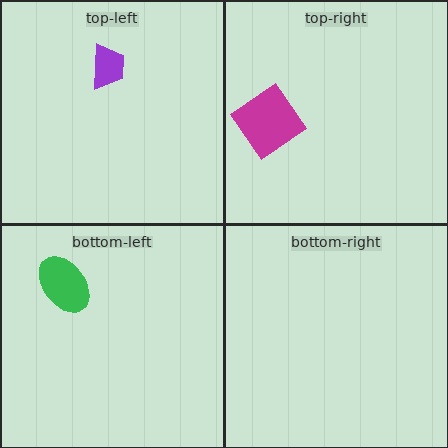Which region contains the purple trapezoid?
The top-left region.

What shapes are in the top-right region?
The magenta diamond.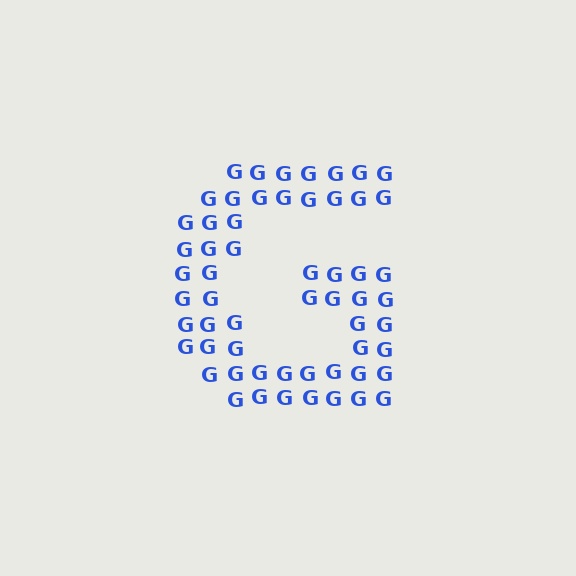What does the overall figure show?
The overall figure shows the letter G.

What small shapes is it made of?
It is made of small letter G's.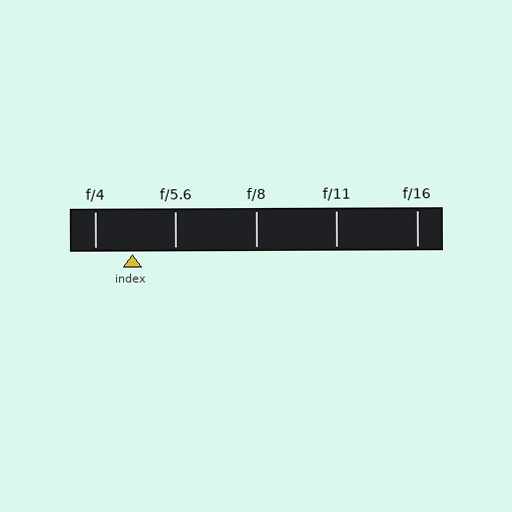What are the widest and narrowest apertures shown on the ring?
The widest aperture shown is f/4 and the narrowest is f/16.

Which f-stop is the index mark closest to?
The index mark is closest to f/4.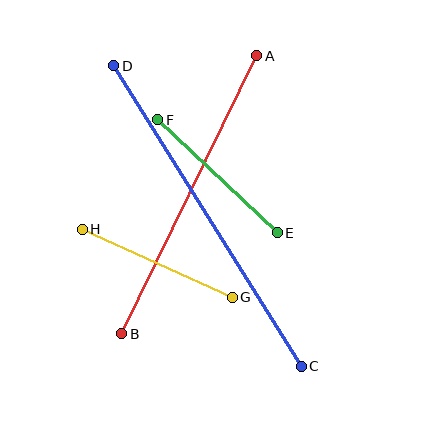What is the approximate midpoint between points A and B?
The midpoint is at approximately (189, 195) pixels.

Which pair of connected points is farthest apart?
Points C and D are farthest apart.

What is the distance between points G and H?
The distance is approximately 165 pixels.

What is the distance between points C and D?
The distance is approximately 354 pixels.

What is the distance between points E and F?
The distance is approximately 165 pixels.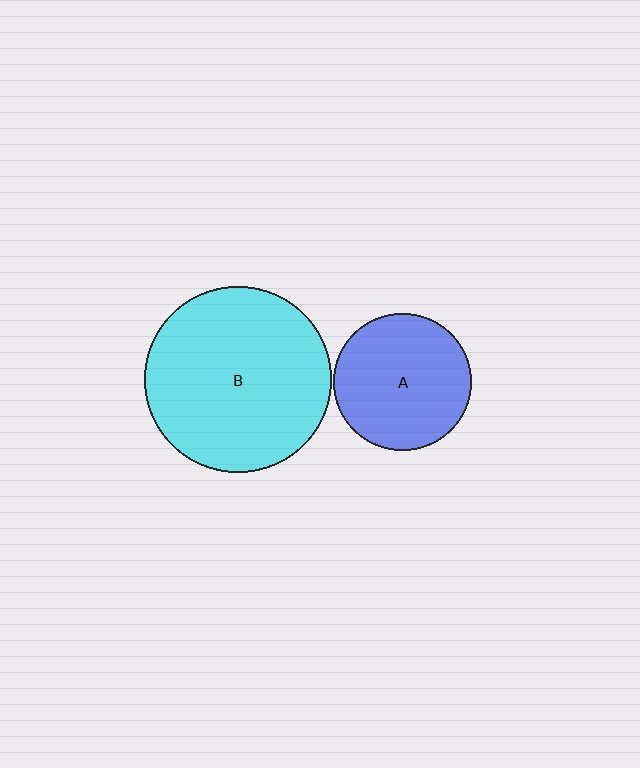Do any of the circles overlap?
No, none of the circles overlap.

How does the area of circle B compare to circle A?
Approximately 1.8 times.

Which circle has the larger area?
Circle B (cyan).